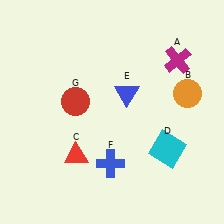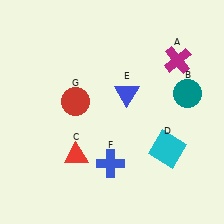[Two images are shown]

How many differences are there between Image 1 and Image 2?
There is 1 difference between the two images.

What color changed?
The circle (B) changed from orange in Image 1 to teal in Image 2.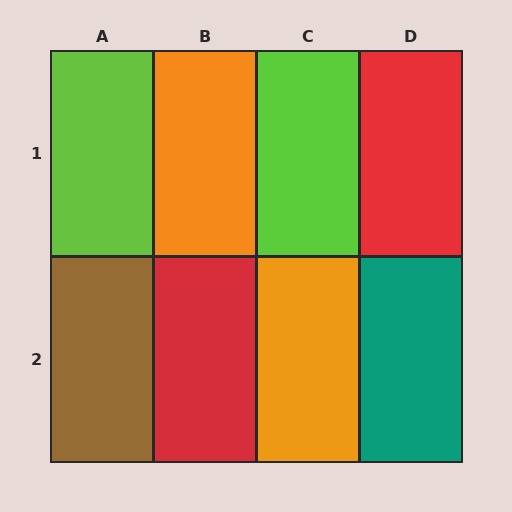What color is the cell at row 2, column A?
Brown.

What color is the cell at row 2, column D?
Teal.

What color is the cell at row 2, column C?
Orange.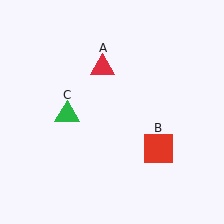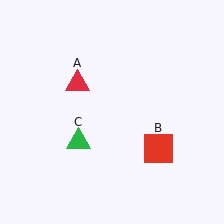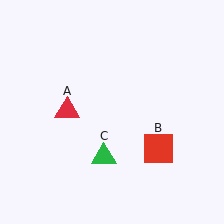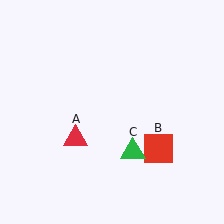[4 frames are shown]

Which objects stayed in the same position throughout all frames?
Red square (object B) remained stationary.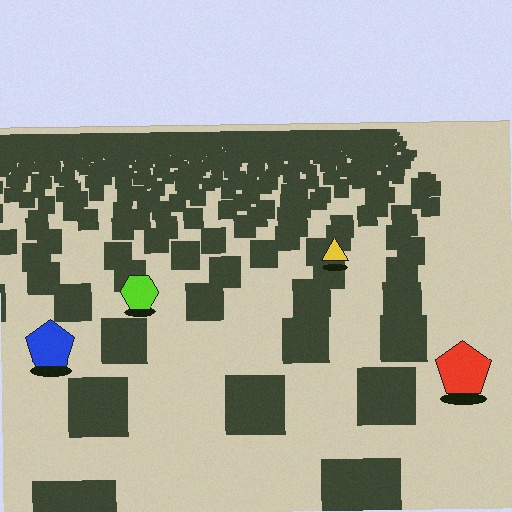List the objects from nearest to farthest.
From nearest to farthest: the red pentagon, the blue pentagon, the lime hexagon, the yellow triangle.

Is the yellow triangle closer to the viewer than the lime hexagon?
No. The lime hexagon is closer — you can tell from the texture gradient: the ground texture is coarser near it.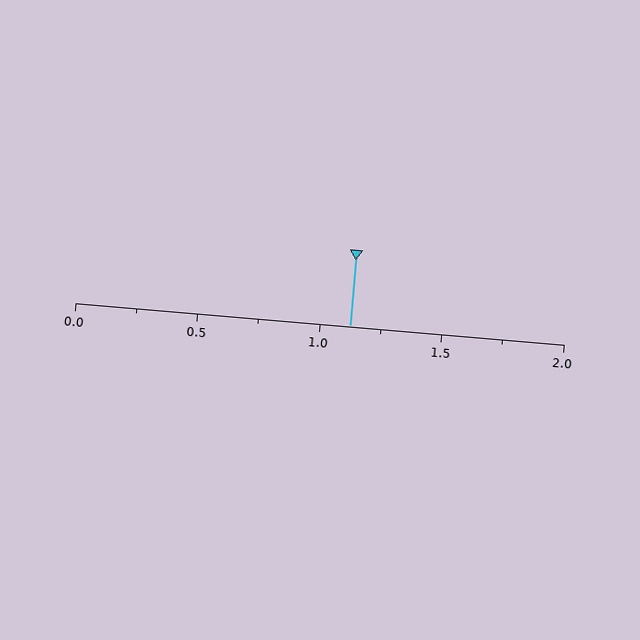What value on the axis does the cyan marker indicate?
The marker indicates approximately 1.12.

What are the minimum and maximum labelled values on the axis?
The axis runs from 0.0 to 2.0.